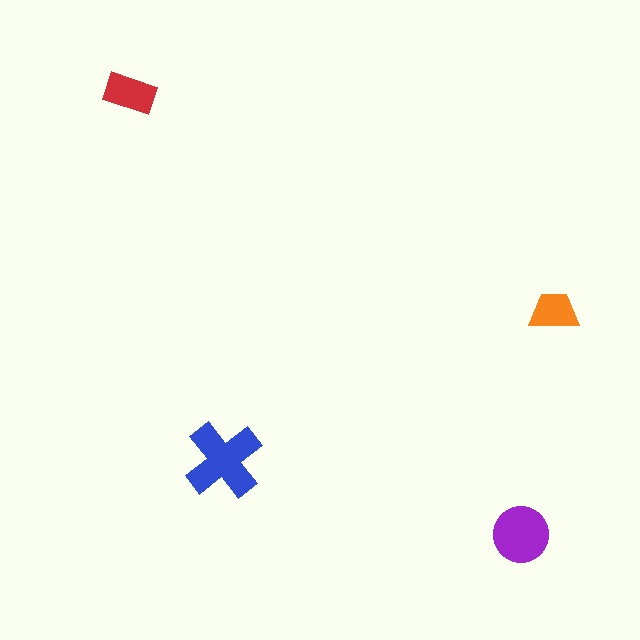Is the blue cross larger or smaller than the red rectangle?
Larger.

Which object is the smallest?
The orange trapezoid.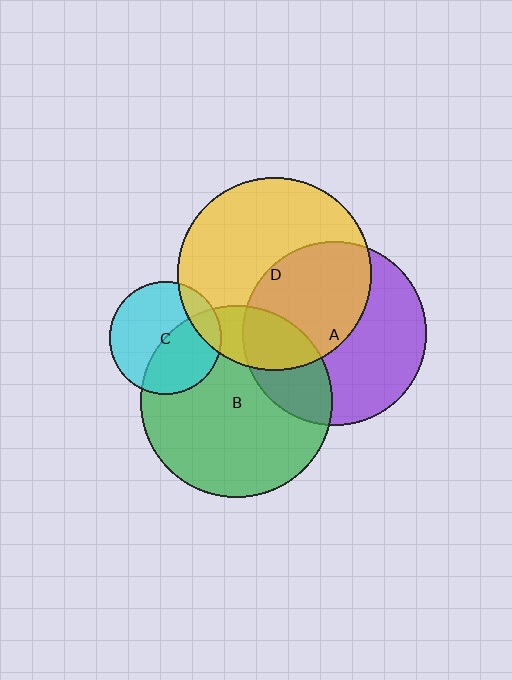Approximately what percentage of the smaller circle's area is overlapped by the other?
Approximately 25%.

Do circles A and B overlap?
Yes.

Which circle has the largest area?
Circle D (yellow).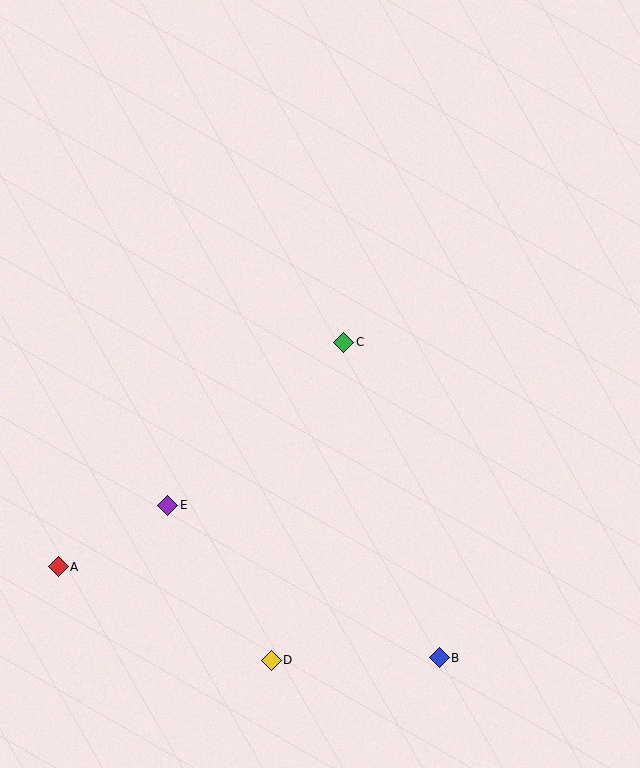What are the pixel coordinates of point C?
Point C is at (344, 342).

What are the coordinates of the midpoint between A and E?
The midpoint between A and E is at (113, 536).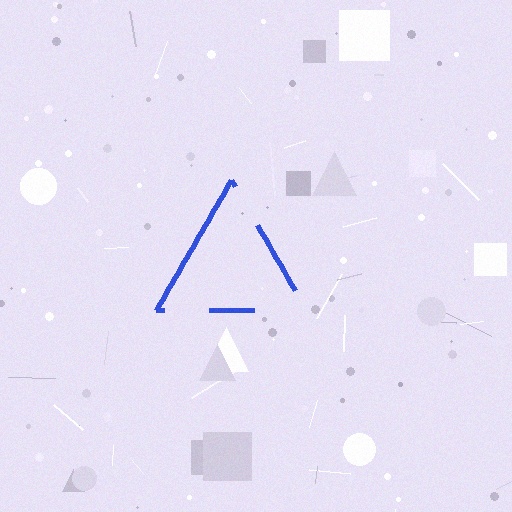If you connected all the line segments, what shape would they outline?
They would outline a triangle.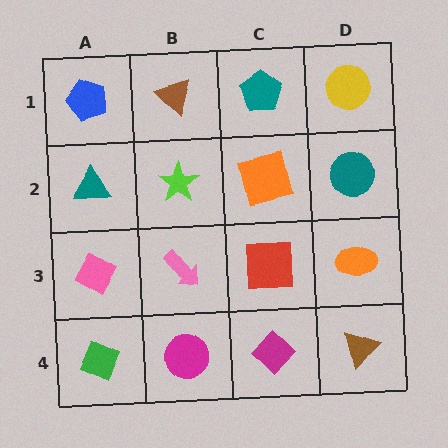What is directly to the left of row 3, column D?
A red square.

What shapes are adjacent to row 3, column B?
A lime star (row 2, column B), a magenta circle (row 4, column B), a pink diamond (row 3, column A), a red square (row 3, column C).